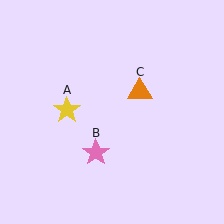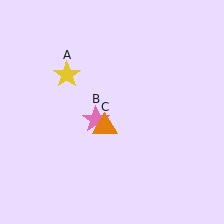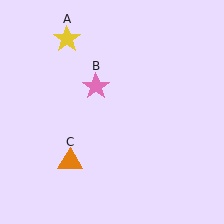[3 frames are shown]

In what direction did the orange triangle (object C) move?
The orange triangle (object C) moved down and to the left.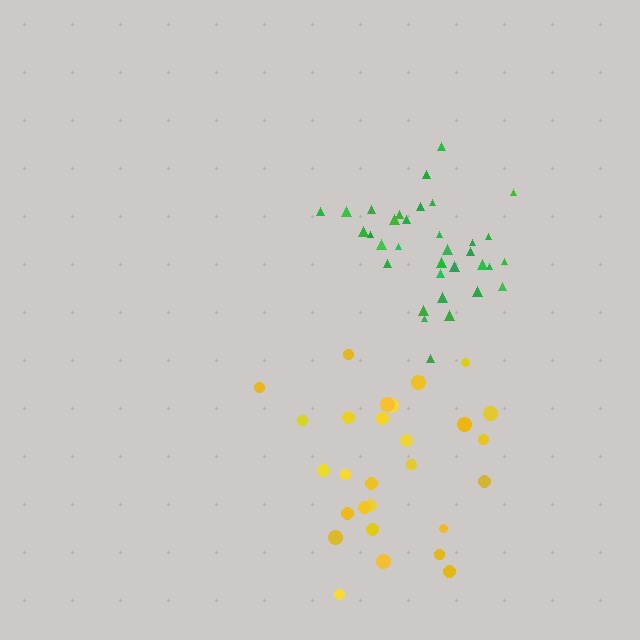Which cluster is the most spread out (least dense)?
Yellow.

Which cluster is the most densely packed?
Green.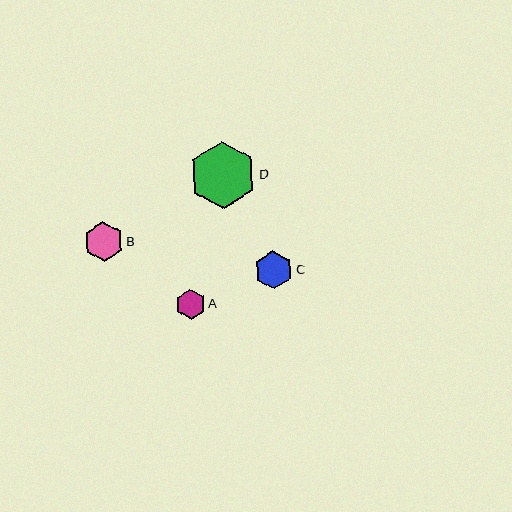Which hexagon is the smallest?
Hexagon A is the smallest with a size of approximately 29 pixels.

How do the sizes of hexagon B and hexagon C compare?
Hexagon B and hexagon C are approximately the same size.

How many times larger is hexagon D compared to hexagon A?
Hexagon D is approximately 2.3 times the size of hexagon A.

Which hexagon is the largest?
Hexagon D is the largest with a size of approximately 67 pixels.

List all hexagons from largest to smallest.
From largest to smallest: D, B, C, A.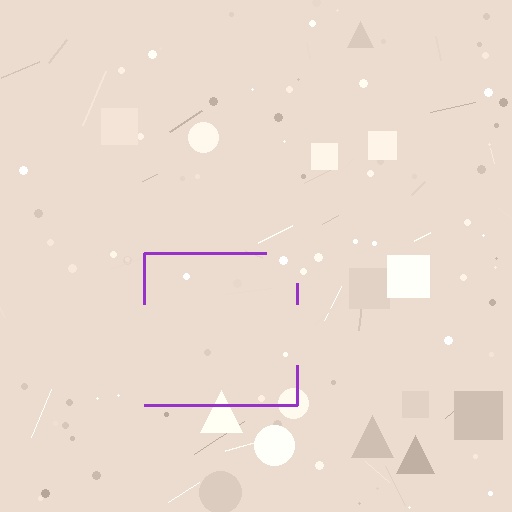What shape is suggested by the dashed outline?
The dashed outline suggests a square.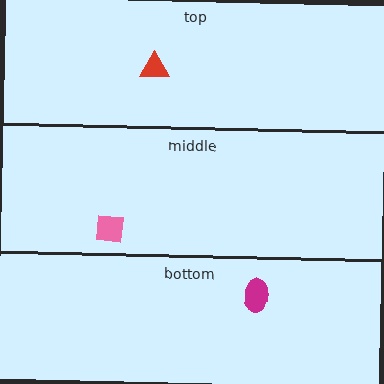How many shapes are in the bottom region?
1.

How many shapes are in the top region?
1.